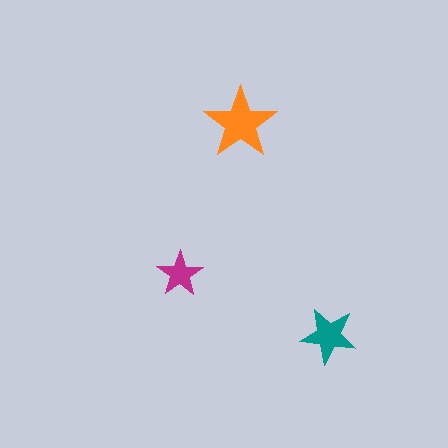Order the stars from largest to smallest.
the orange one, the teal one, the magenta one.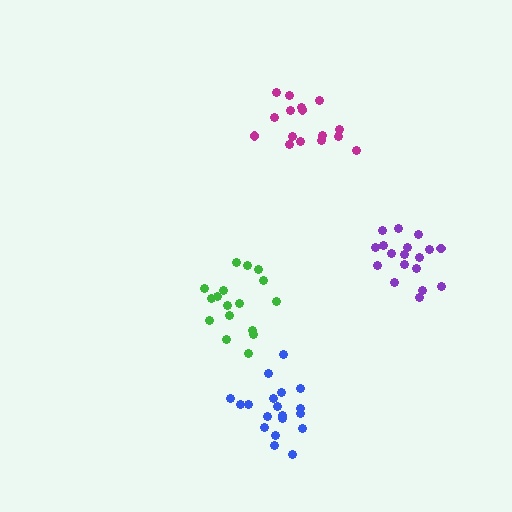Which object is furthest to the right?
The purple cluster is rightmost.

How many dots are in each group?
Group 1: 17 dots, Group 2: 18 dots, Group 3: 19 dots, Group 4: 16 dots (70 total).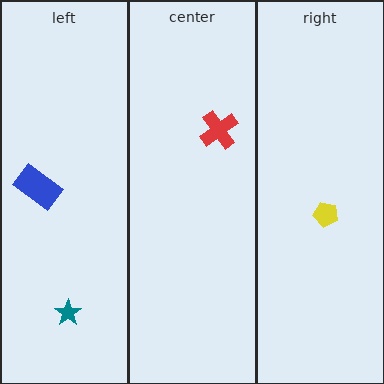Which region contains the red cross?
The center region.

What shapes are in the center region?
The red cross.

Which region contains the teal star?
The left region.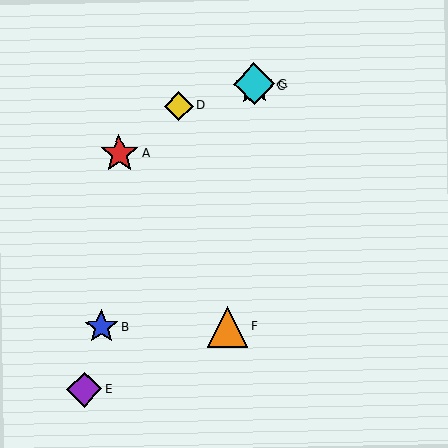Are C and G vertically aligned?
Yes, both are at x≈254.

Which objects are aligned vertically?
Objects C, G are aligned vertically.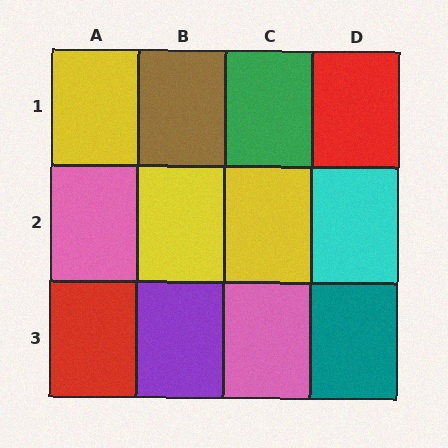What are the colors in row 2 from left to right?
Pink, yellow, yellow, cyan.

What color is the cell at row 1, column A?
Yellow.